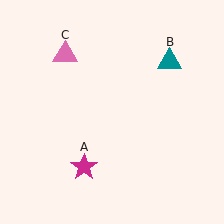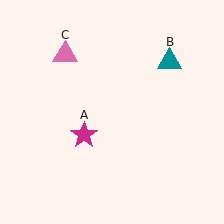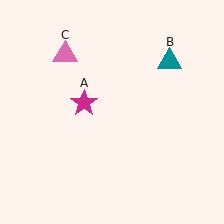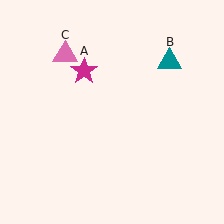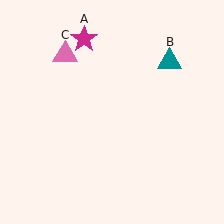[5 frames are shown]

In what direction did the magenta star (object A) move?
The magenta star (object A) moved up.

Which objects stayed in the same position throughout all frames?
Teal triangle (object B) and pink triangle (object C) remained stationary.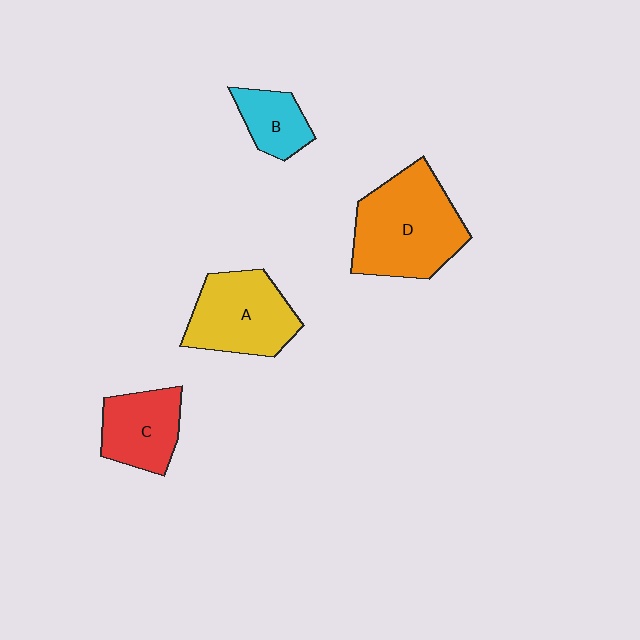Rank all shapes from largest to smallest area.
From largest to smallest: D (orange), A (yellow), C (red), B (cyan).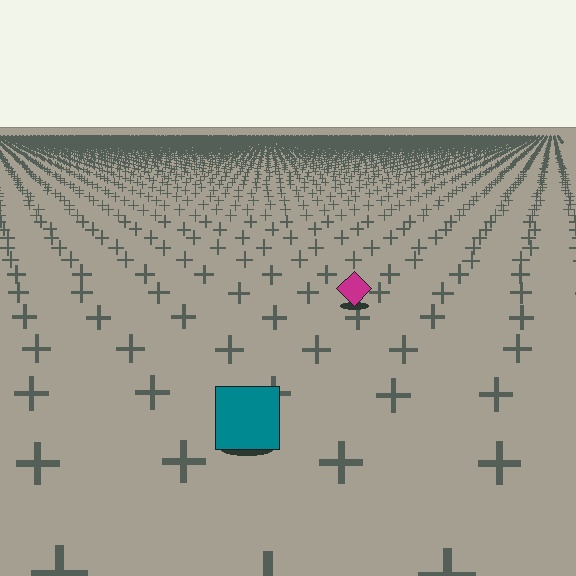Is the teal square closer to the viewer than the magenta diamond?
Yes. The teal square is closer — you can tell from the texture gradient: the ground texture is coarser near it.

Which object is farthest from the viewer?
The magenta diamond is farthest from the viewer. It appears smaller and the ground texture around it is denser.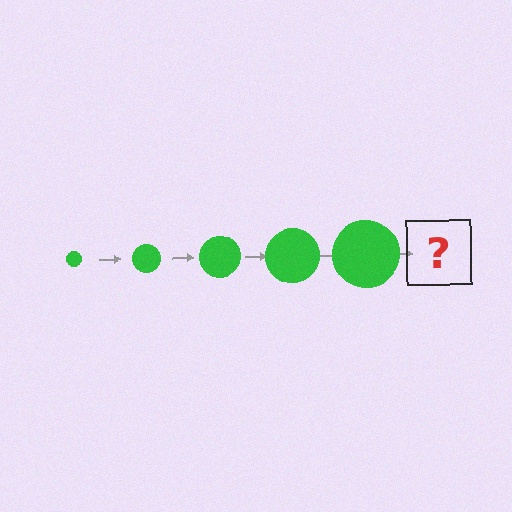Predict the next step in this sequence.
The next step is a green circle, larger than the previous one.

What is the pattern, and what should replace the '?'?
The pattern is that the circle gets progressively larger each step. The '?' should be a green circle, larger than the previous one.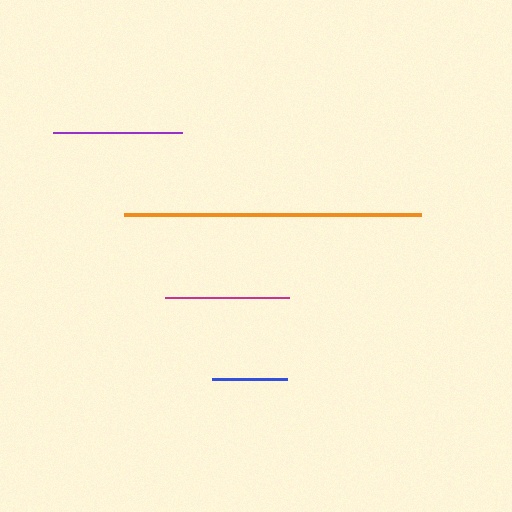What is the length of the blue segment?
The blue segment is approximately 74 pixels long.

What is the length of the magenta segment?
The magenta segment is approximately 124 pixels long.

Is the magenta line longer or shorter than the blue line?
The magenta line is longer than the blue line.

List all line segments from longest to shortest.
From longest to shortest: orange, purple, magenta, blue.